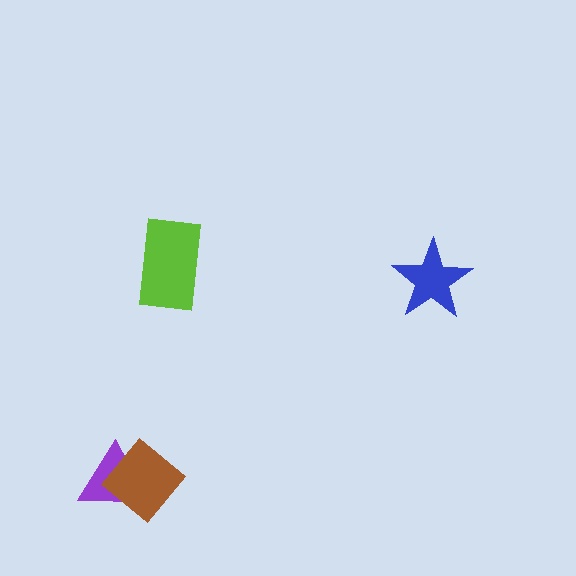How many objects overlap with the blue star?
0 objects overlap with the blue star.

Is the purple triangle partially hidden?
Yes, it is partially covered by another shape.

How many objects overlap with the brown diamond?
1 object overlaps with the brown diamond.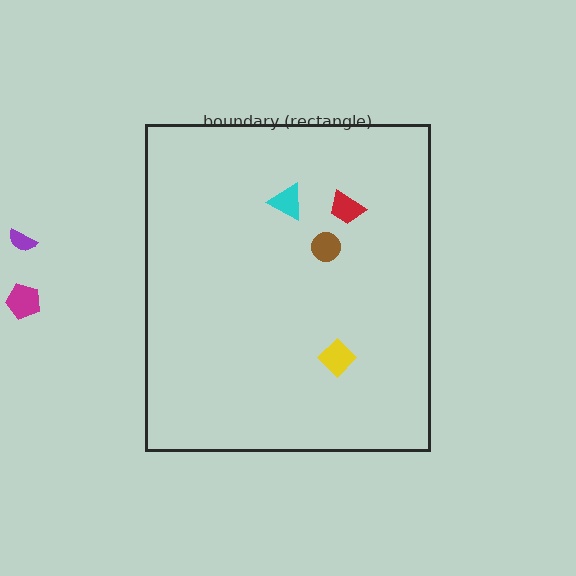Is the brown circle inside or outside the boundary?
Inside.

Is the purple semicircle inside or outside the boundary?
Outside.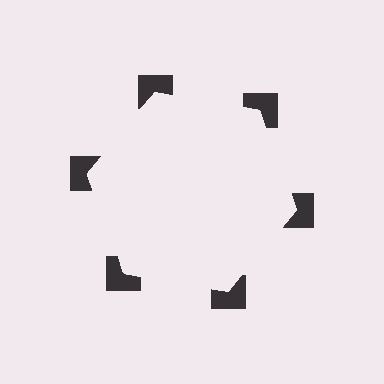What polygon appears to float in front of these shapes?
An illusory hexagon — its edges are inferred from the aligned wedge cuts in the notched squares, not physically drawn.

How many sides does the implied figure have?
6 sides.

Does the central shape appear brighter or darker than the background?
It typically appears slightly brighter than the background, even though no actual brightness change is drawn.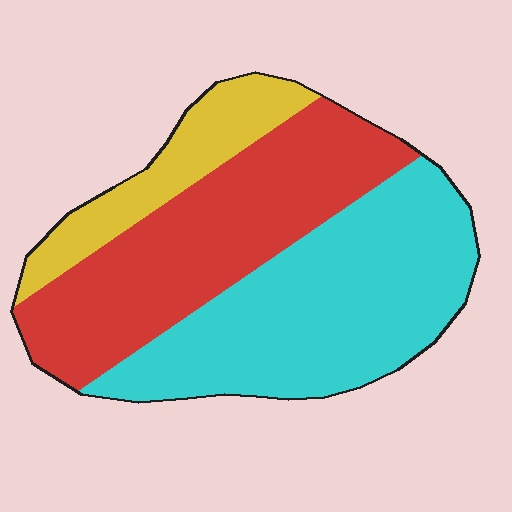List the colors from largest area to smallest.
From largest to smallest: cyan, red, yellow.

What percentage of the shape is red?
Red takes up about two fifths (2/5) of the shape.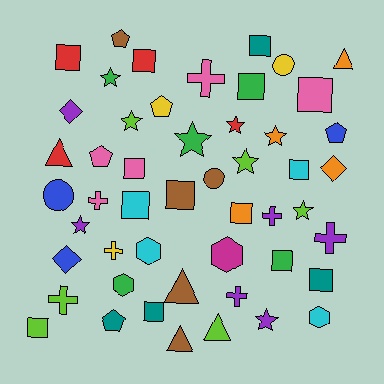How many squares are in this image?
There are 14 squares.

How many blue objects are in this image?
There are 3 blue objects.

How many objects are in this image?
There are 50 objects.